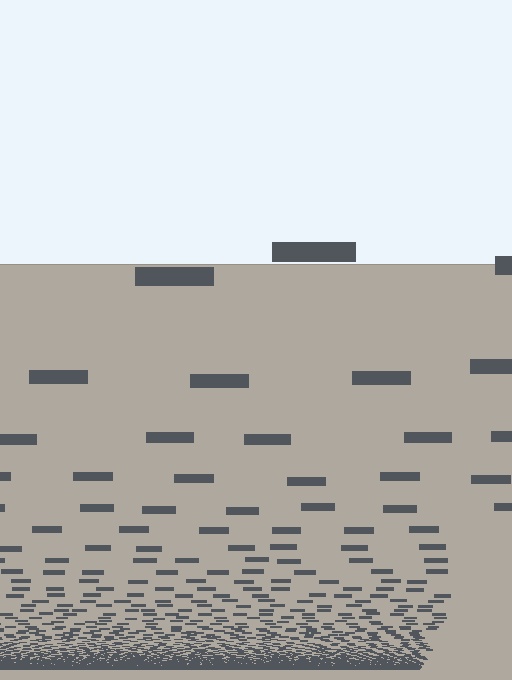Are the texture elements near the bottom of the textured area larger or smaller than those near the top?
Smaller. The gradient is inverted — elements near the bottom are smaller and denser.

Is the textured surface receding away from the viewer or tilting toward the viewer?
The surface appears to tilt toward the viewer. Texture elements get larger and sparser toward the top.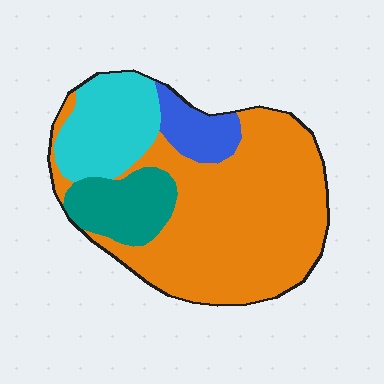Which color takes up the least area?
Blue, at roughly 10%.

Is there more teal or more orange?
Orange.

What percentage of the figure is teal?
Teal takes up less than a sixth of the figure.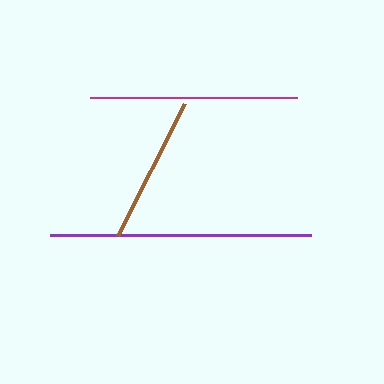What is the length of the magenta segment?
The magenta segment is approximately 207 pixels long.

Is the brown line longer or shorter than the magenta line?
The magenta line is longer than the brown line.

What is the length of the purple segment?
The purple segment is approximately 261 pixels long.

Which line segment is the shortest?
The brown line is the shortest at approximately 148 pixels.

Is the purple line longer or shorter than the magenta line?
The purple line is longer than the magenta line.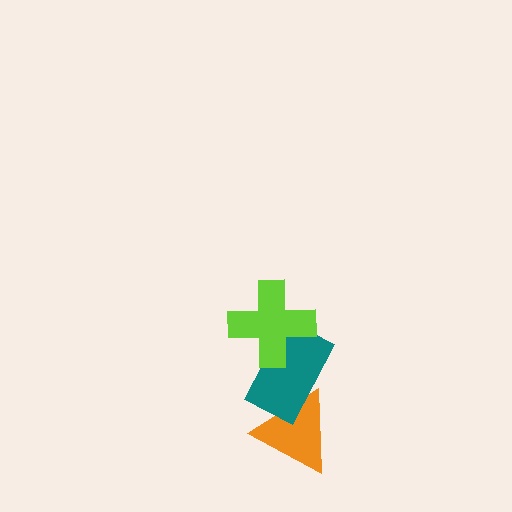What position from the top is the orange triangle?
The orange triangle is 3rd from the top.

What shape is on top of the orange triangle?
The teal rectangle is on top of the orange triangle.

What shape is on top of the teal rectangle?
The lime cross is on top of the teal rectangle.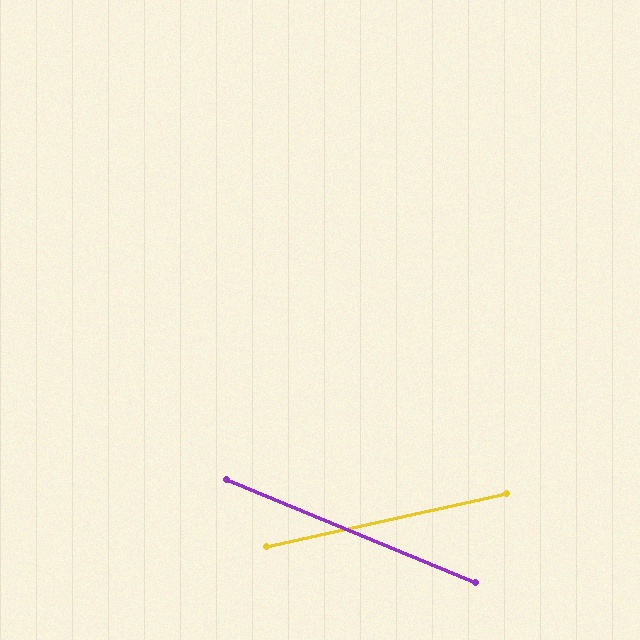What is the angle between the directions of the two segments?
Approximately 35 degrees.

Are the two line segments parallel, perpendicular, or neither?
Neither parallel nor perpendicular — they differ by about 35°.